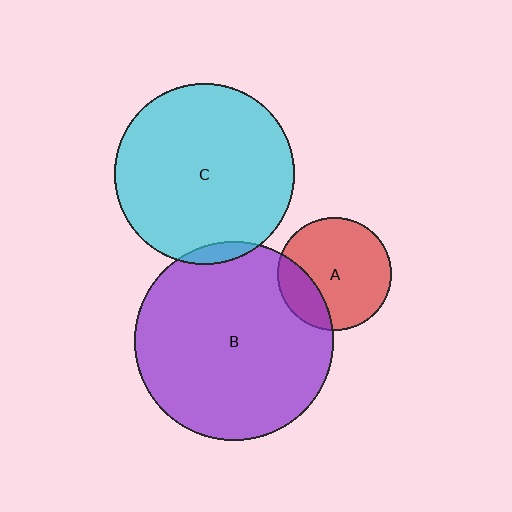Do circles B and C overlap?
Yes.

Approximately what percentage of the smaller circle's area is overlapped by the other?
Approximately 5%.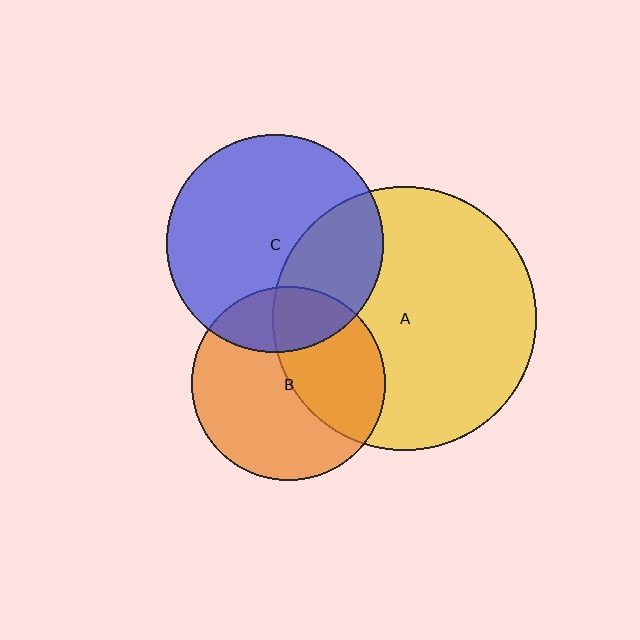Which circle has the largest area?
Circle A (yellow).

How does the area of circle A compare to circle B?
Approximately 1.8 times.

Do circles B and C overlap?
Yes.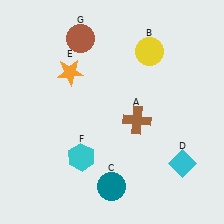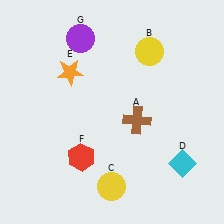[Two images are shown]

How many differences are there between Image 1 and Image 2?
There are 3 differences between the two images.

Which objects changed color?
C changed from teal to yellow. F changed from cyan to red. G changed from brown to purple.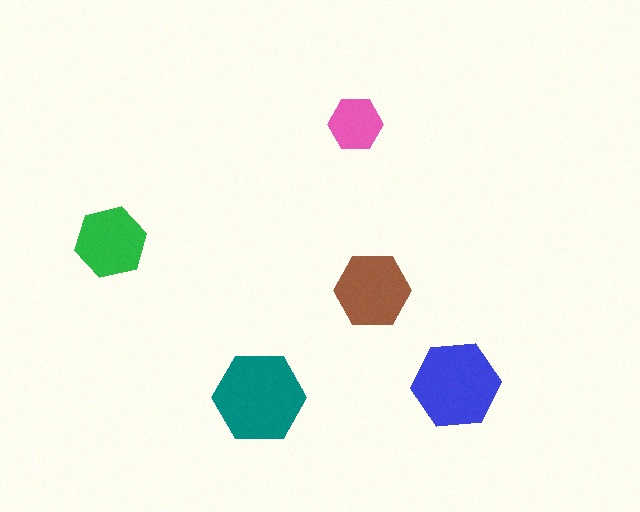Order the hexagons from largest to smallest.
the teal one, the blue one, the brown one, the green one, the pink one.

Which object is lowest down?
The teal hexagon is bottommost.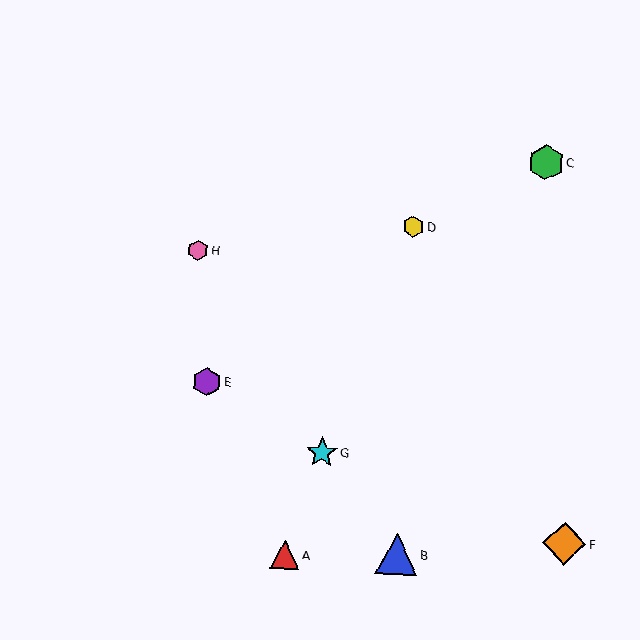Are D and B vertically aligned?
Yes, both are at x≈413.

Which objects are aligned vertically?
Objects B, D are aligned vertically.